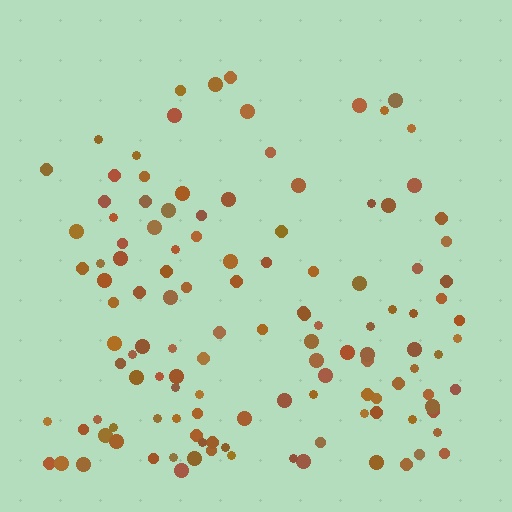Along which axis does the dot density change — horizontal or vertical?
Vertical.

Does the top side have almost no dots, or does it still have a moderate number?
Still a moderate number, just noticeably fewer than the bottom.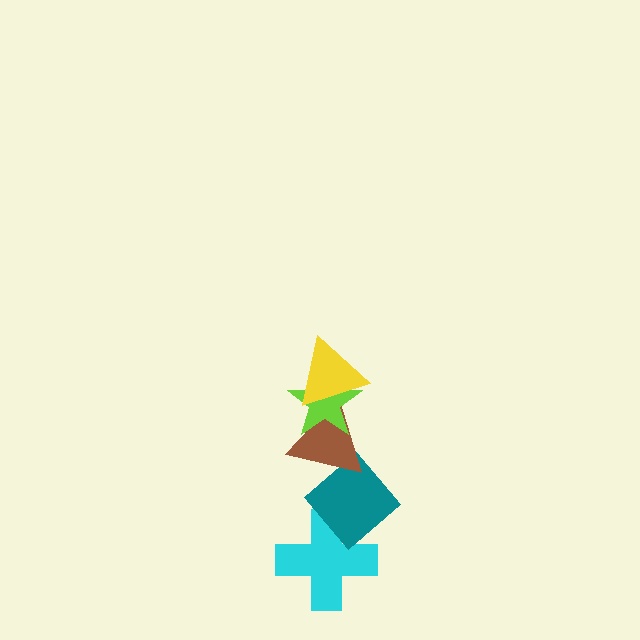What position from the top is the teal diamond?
The teal diamond is 4th from the top.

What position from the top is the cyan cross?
The cyan cross is 5th from the top.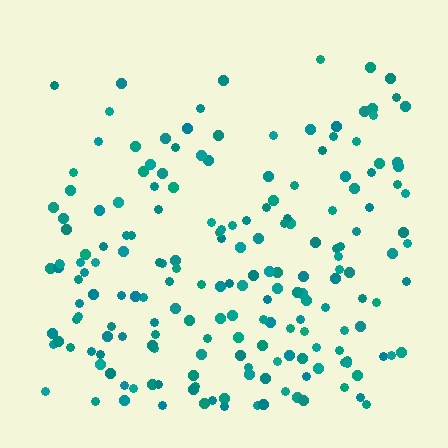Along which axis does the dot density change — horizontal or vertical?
Vertical.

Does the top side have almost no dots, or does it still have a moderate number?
Still a moderate number, just noticeably fewer than the bottom.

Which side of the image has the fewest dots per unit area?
The top.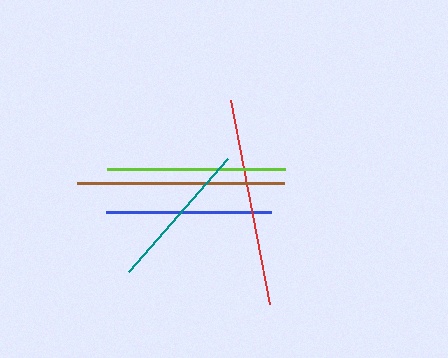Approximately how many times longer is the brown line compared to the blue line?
The brown line is approximately 1.3 times the length of the blue line.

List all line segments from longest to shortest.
From longest to shortest: red, brown, lime, blue, teal.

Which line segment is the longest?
The red line is the longest at approximately 208 pixels.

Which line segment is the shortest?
The teal line is the shortest at approximately 151 pixels.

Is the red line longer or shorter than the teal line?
The red line is longer than the teal line.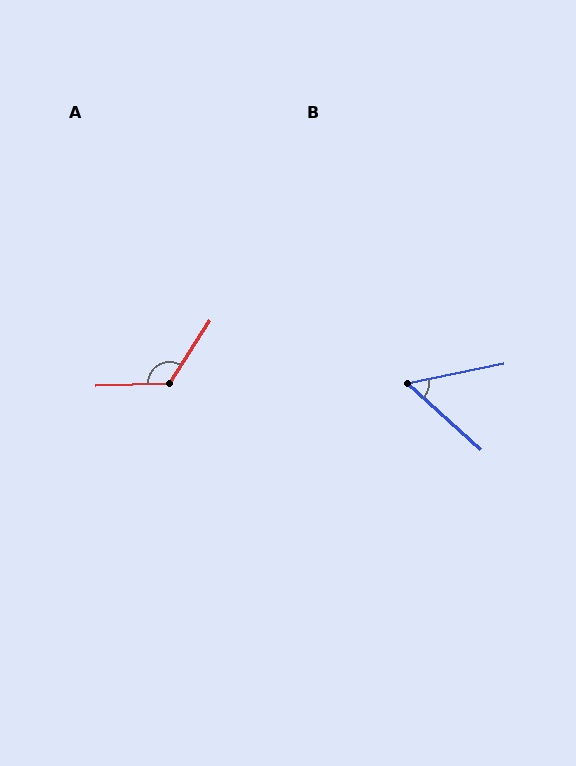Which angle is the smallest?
B, at approximately 54 degrees.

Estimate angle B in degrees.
Approximately 54 degrees.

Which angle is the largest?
A, at approximately 125 degrees.